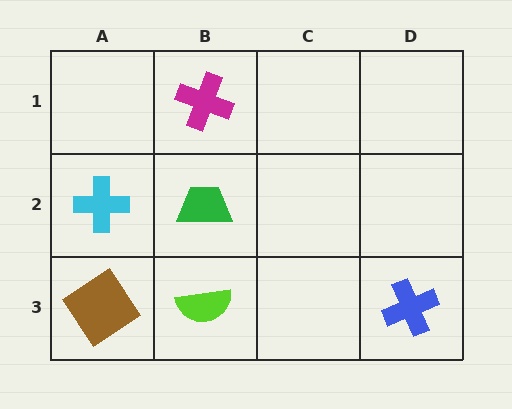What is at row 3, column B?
A lime semicircle.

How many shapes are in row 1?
1 shape.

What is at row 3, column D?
A blue cross.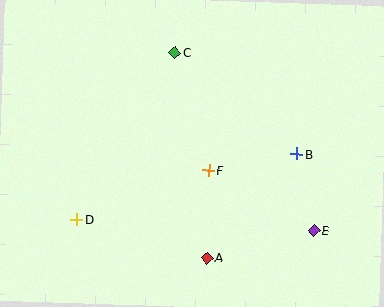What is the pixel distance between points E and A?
The distance between E and A is 111 pixels.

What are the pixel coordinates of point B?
Point B is at (297, 154).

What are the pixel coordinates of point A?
Point A is at (207, 258).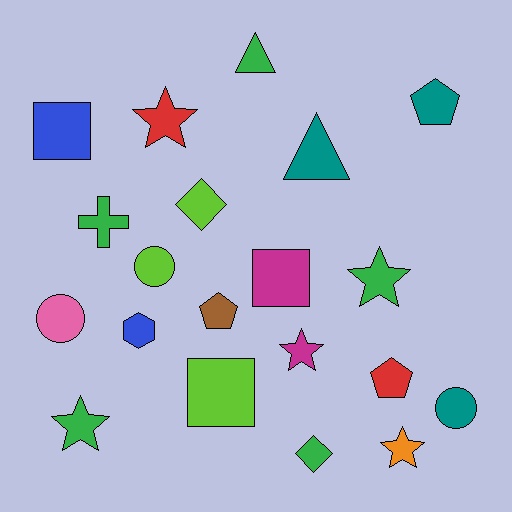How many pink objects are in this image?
There is 1 pink object.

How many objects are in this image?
There are 20 objects.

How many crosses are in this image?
There is 1 cross.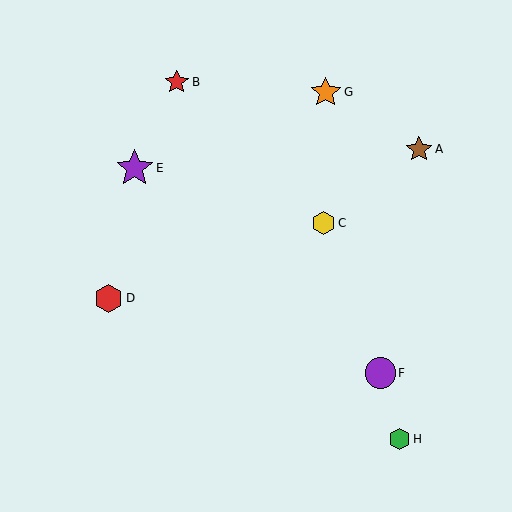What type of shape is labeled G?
Shape G is an orange star.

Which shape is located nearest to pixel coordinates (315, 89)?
The orange star (labeled G) at (326, 92) is nearest to that location.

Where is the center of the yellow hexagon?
The center of the yellow hexagon is at (324, 223).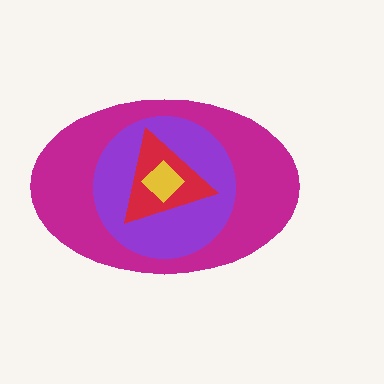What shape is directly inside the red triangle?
The yellow diamond.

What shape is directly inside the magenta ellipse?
The purple circle.